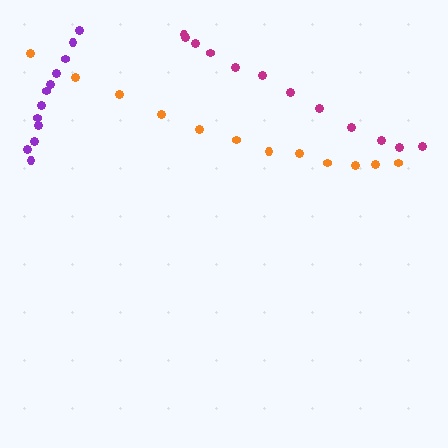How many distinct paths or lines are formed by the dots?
There are 3 distinct paths.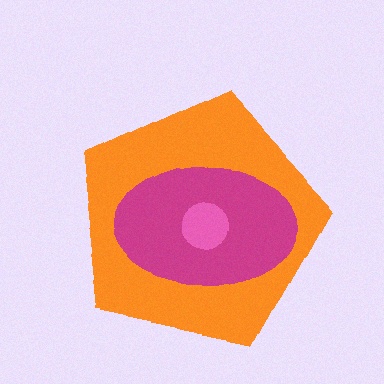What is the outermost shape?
The orange pentagon.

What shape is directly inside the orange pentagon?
The magenta ellipse.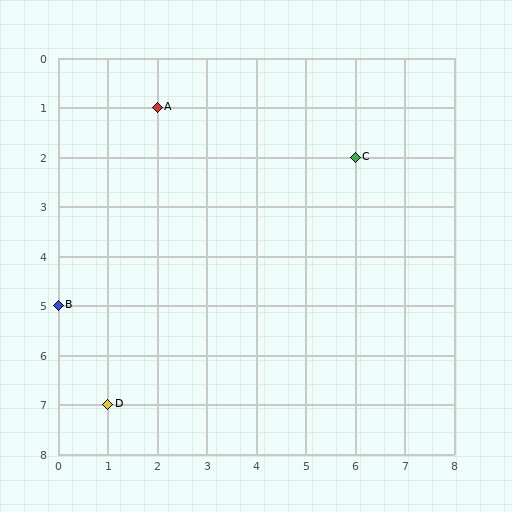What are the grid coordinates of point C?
Point C is at grid coordinates (6, 2).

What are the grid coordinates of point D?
Point D is at grid coordinates (1, 7).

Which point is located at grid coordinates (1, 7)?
Point D is at (1, 7).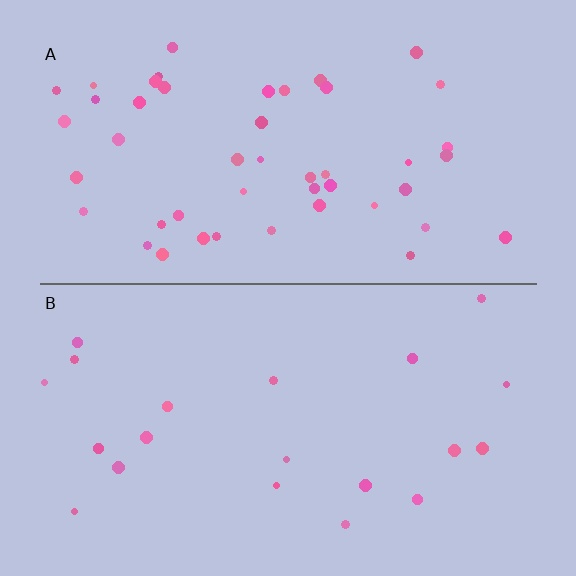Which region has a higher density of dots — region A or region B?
A (the top).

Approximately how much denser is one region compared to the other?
Approximately 2.3× — region A over region B.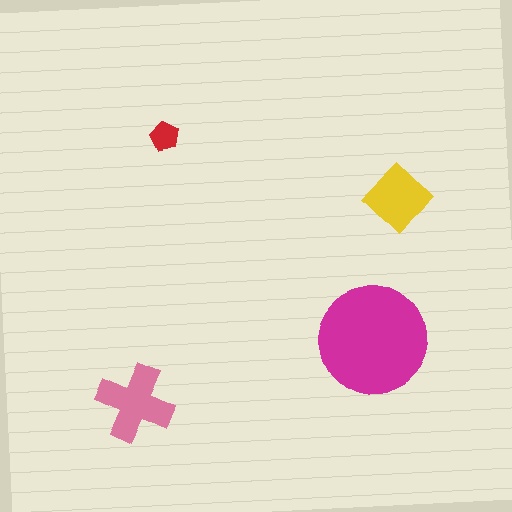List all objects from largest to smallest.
The magenta circle, the pink cross, the yellow diamond, the red pentagon.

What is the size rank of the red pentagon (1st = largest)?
4th.